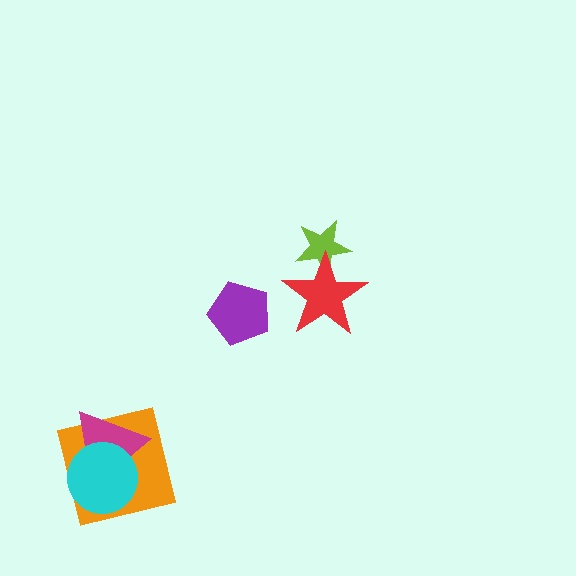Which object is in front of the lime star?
The red star is in front of the lime star.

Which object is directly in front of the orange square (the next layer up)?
The magenta triangle is directly in front of the orange square.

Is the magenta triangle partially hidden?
Yes, it is partially covered by another shape.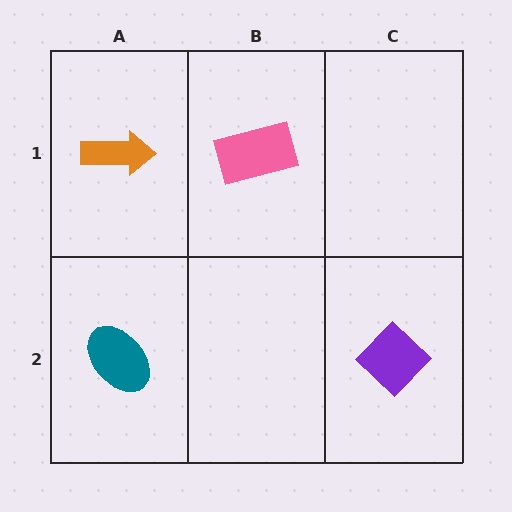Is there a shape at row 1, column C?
No, that cell is empty.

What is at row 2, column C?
A purple diamond.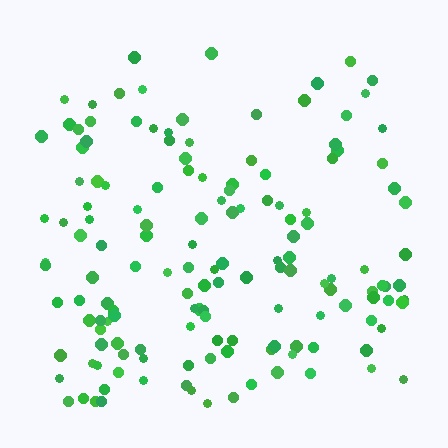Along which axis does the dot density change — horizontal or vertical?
Vertical.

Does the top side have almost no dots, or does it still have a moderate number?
Still a moderate number, just noticeably fewer than the bottom.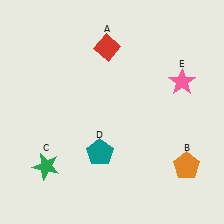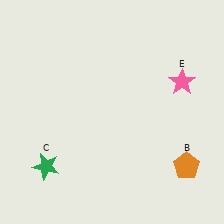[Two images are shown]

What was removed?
The teal pentagon (D), the red diamond (A) were removed in Image 2.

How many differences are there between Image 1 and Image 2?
There are 2 differences between the two images.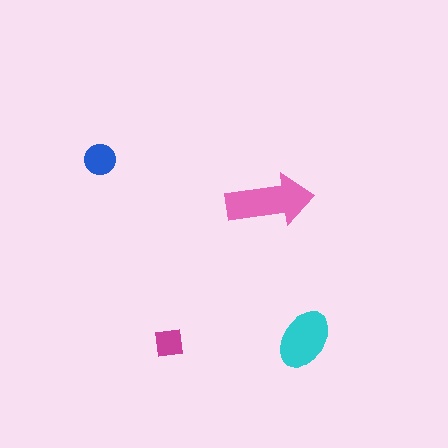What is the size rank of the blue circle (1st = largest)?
3rd.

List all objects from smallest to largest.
The magenta square, the blue circle, the cyan ellipse, the pink arrow.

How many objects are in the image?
There are 4 objects in the image.